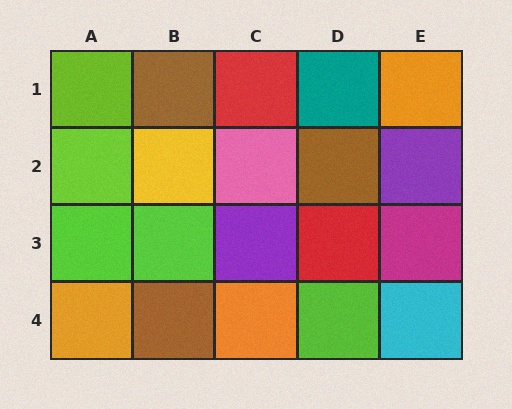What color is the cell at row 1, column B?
Brown.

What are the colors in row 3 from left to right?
Lime, lime, purple, red, magenta.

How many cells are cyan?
1 cell is cyan.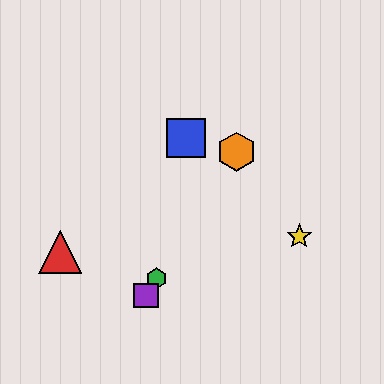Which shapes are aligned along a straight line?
The green hexagon, the purple square, the orange hexagon are aligned along a straight line.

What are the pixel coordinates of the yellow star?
The yellow star is at (299, 237).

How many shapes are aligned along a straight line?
3 shapes (the green hexagon, the purple square, the orange hexagon) are aligned along a straight line.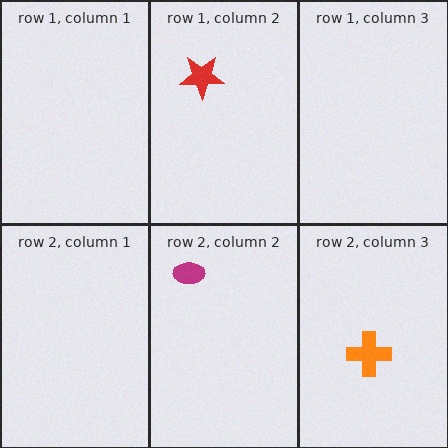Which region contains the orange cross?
The row 2, column 3 region.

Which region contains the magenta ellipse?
The row 2, column 2 region.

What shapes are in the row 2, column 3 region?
The orange cross.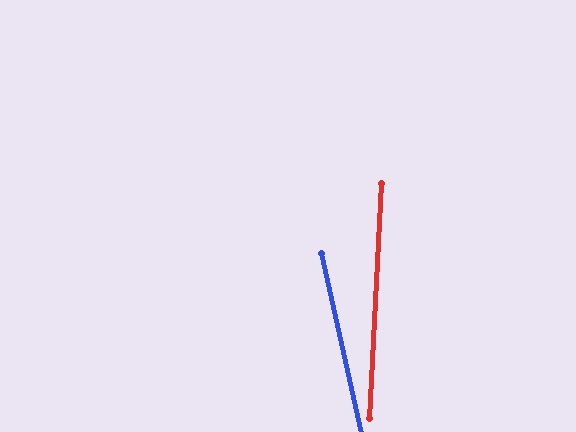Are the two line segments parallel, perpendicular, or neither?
Neither parallel nor perpendicular — they differ by about 15°.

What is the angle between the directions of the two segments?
Approximately 15 degrees.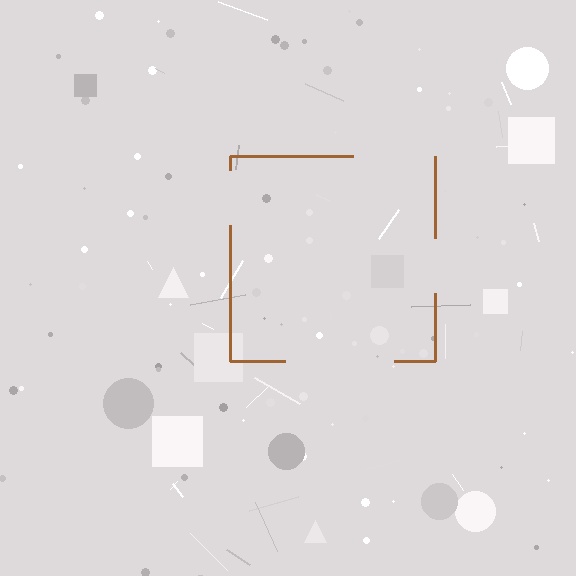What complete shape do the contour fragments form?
The contour fragments form a square.